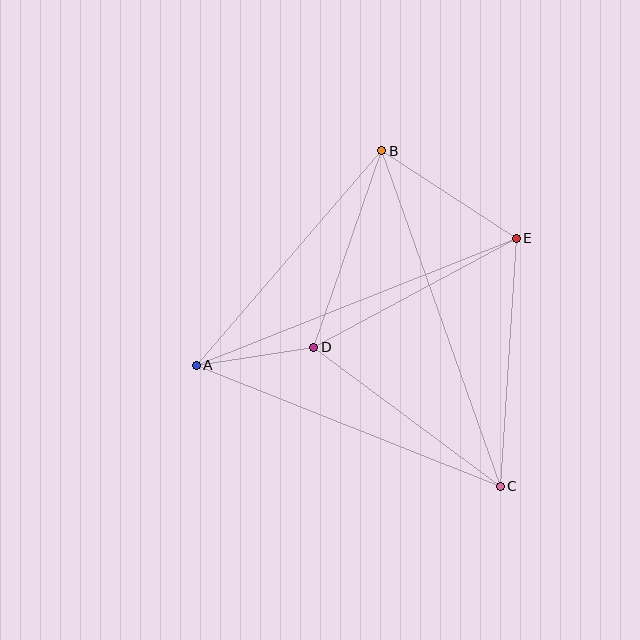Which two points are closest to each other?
Points A and D are closest to each other.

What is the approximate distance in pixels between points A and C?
The distance between A and C is approximately 327 pixels.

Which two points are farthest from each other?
Points B and C are farthest from each other.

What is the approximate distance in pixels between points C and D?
The distance between C and D is approximately 232 pixels.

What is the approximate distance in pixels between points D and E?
The distance between D and E is approximately 230 pixels.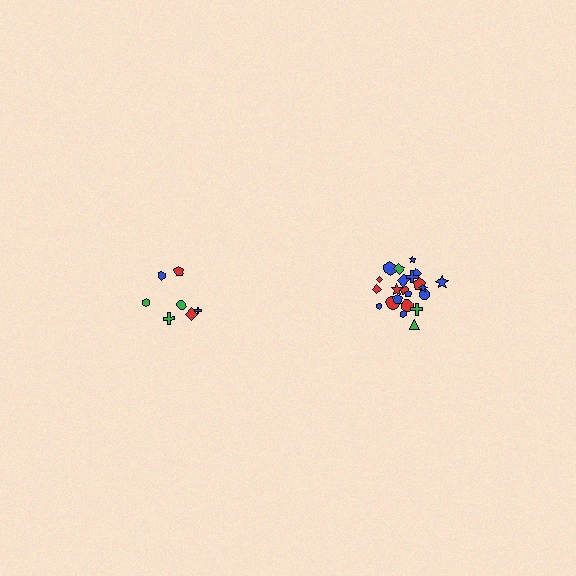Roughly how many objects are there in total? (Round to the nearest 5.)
Roughly 30 objects in total.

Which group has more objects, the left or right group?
The right group.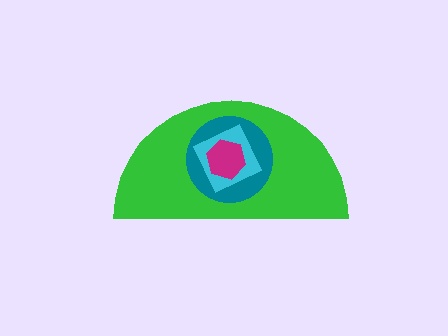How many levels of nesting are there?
4.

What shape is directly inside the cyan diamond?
The magenta hexagon.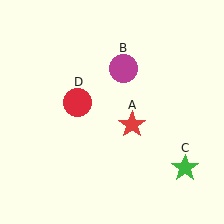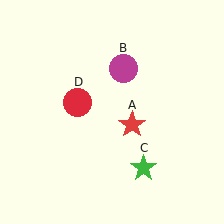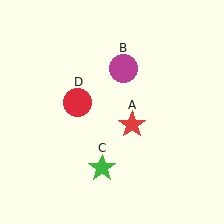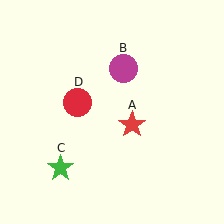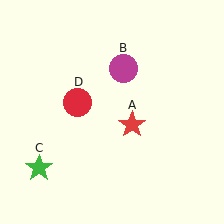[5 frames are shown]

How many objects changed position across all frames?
1 object changed position: green star (object C).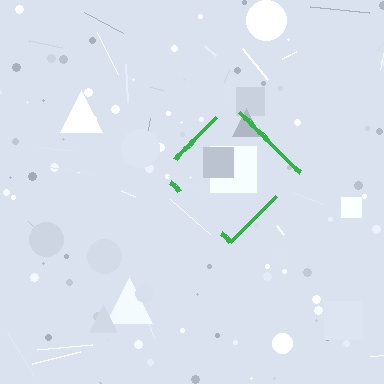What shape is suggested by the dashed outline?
The dashed outline suggests a diamond.